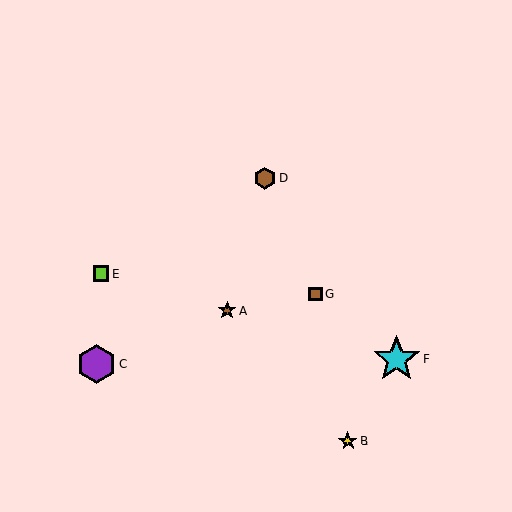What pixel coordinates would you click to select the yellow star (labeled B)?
Click at (348, 441) to select the yellow star B.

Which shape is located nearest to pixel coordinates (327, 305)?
The brown square (labeled G) at (316, 294) is nearest to that location.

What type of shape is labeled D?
Shape D is a brown hexagon.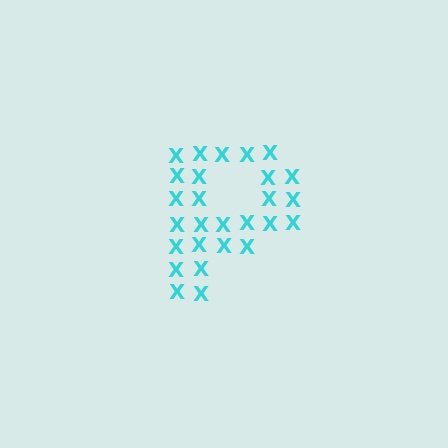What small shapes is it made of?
It is made of small letter X's.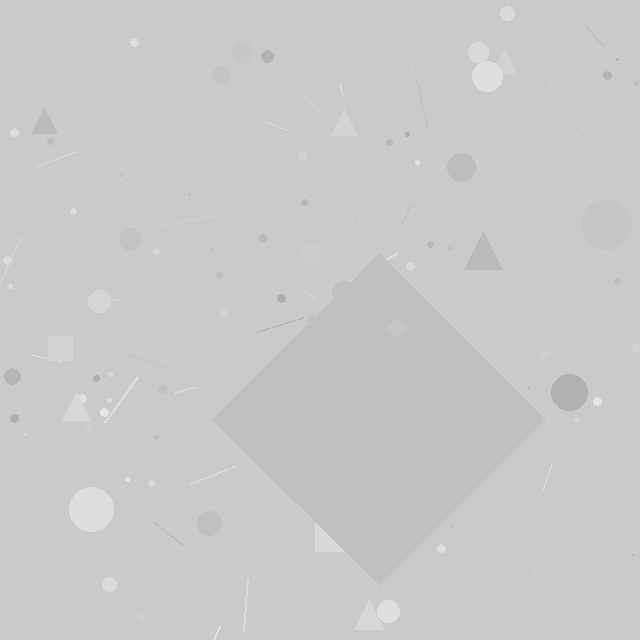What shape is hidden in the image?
A diamond is hidden in the image.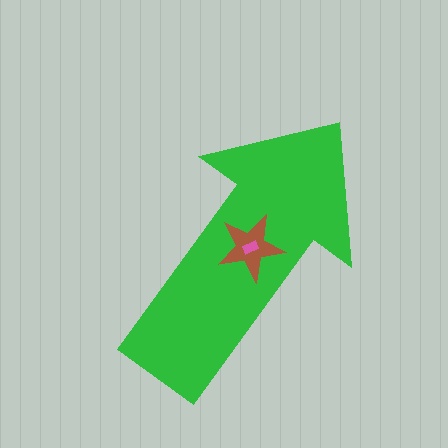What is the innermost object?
The pink rectangle.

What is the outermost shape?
The green arrow.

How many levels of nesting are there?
3.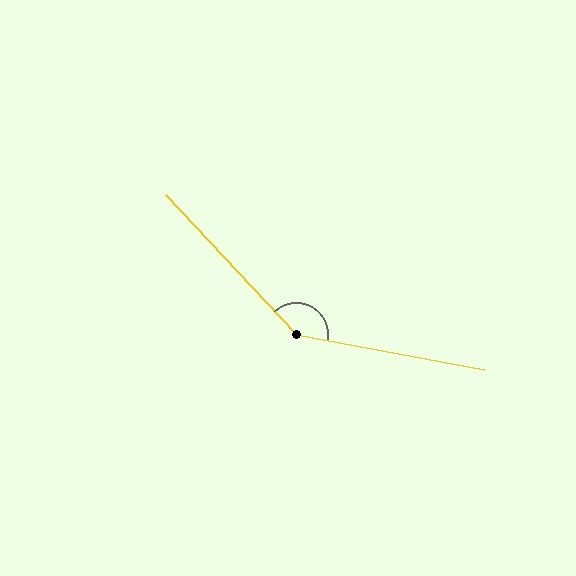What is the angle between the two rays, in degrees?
Approximately 143 degrees.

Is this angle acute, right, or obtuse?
It is obtuse.